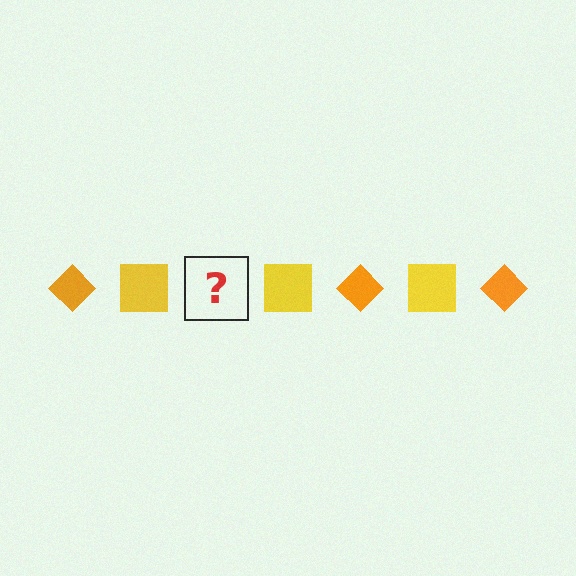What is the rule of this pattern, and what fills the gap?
The rule is that the pattern alternates between orange diamond and yellow square. The gap should be filled with an orange diamond.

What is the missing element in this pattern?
The missing element is an orange diamond.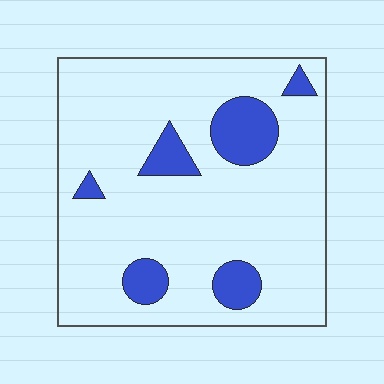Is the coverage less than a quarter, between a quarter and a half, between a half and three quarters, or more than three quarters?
Less than a quarter.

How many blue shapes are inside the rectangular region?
6.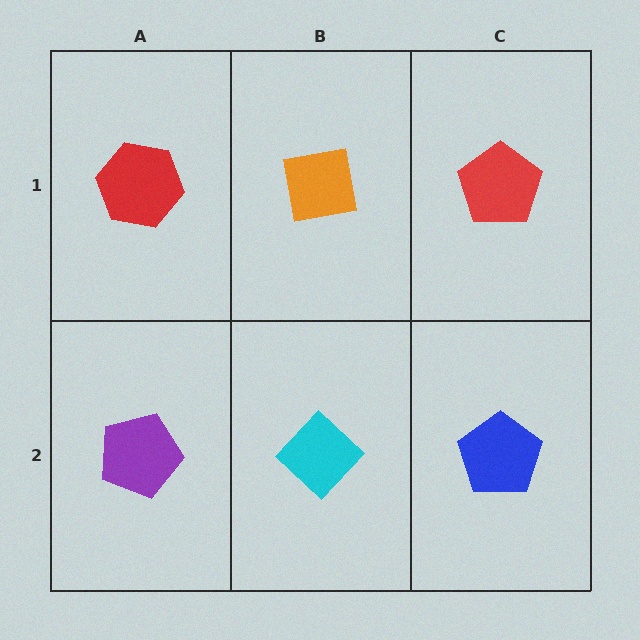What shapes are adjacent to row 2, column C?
A red pentagon (row 1, column C), a cyan diamond (row 2, column B).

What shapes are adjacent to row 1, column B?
A cyan diamond (row 2, column B), a red hexagon (row 1, column A), a red pentagon (row 1, column C).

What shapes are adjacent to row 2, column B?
An orange square (row 1, column B), a purple pentagon (row 2, column A), a blue pentagon (row 2, column C).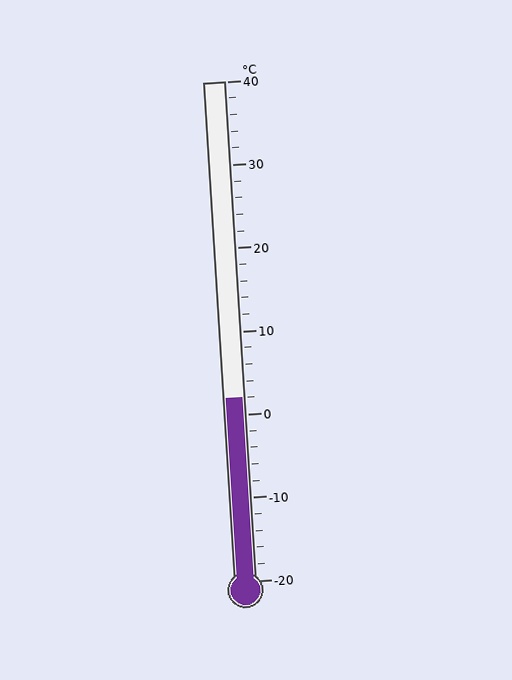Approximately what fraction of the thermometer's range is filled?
The thermometer is filled to approximately 35% of its range.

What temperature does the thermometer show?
The thermometer shows approximately 2°C.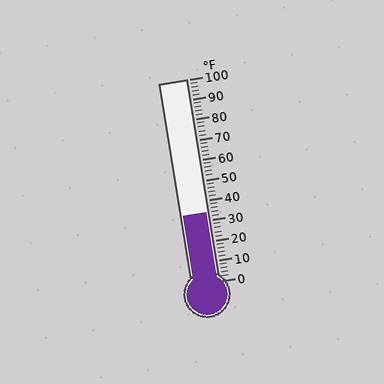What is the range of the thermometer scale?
The thermometer scale ranges from 0°F to 100°F.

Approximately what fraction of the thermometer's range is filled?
The thermometer is filled to approximately 35% of its range.